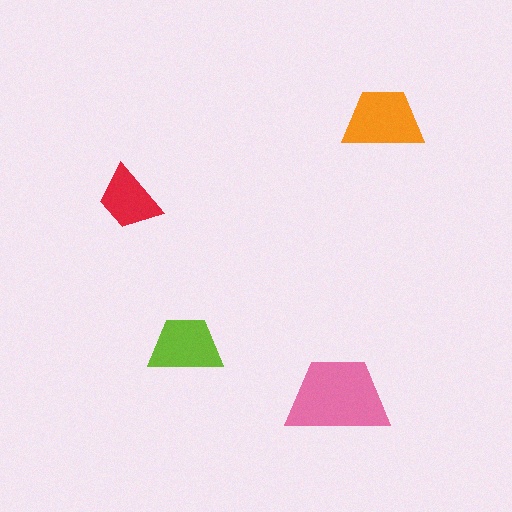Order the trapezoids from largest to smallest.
the pink one, the orange one, the lime one, the red one.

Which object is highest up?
The orange trapezoid is topmost.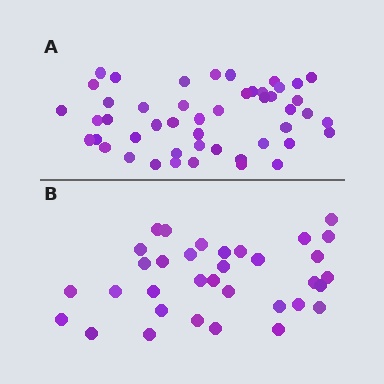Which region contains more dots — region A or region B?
Region A (the top region) has more dots.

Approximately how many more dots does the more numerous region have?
Region A has approximately 15 more dots than region B.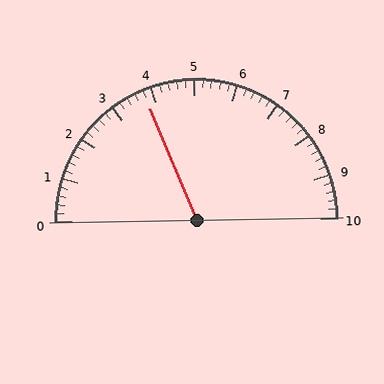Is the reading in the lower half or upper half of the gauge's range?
The reading is in the lower half of the range (0 to 10).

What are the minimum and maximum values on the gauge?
The gauge ranges from 0 to 10.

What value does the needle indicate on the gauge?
The needle indicates approximately 3.8.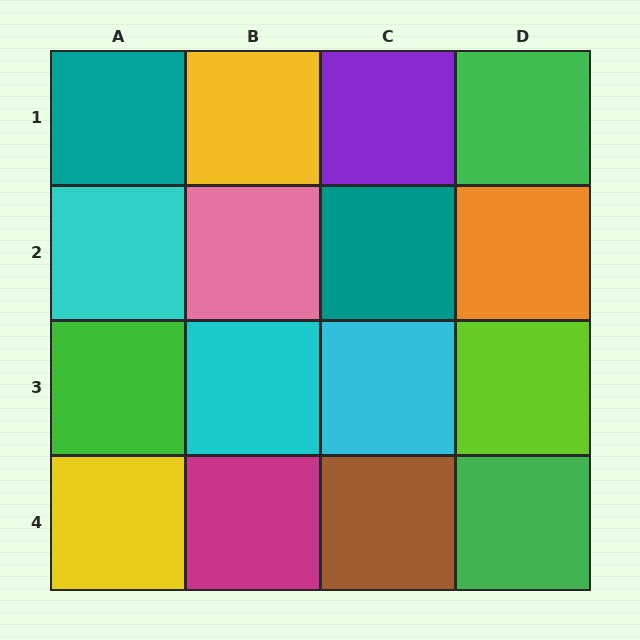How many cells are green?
3 cells are green.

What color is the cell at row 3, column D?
Lime.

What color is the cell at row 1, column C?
Purple.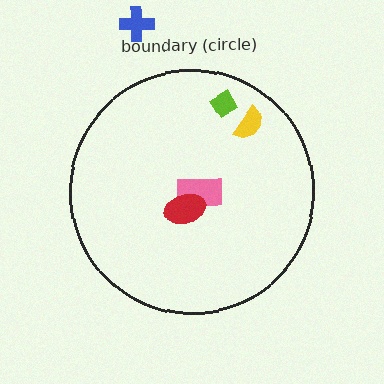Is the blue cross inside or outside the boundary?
Outside.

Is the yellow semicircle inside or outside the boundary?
Inside.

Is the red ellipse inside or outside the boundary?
Inside.